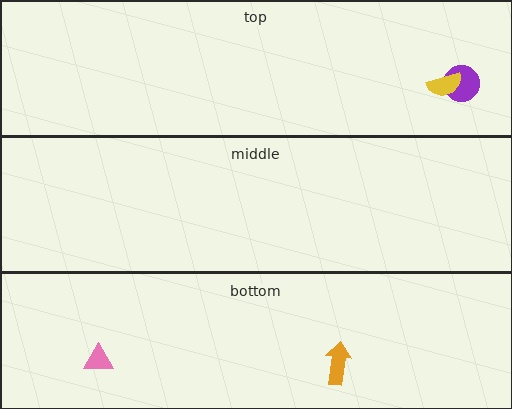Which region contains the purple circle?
The top region.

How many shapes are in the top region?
2.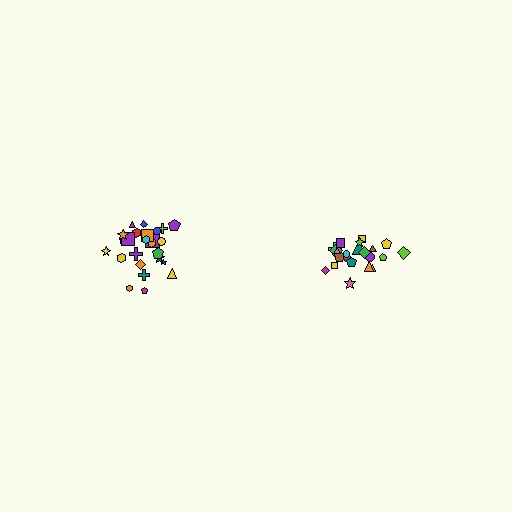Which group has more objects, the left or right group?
The left group.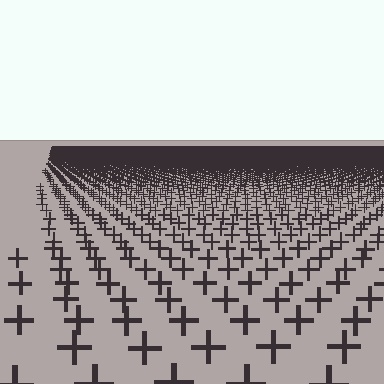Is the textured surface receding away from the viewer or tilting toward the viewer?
The surface is receding away from the viewer. Texture elements get smaller and denser toward the top.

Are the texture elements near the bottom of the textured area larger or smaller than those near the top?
Larger. Near the bottom, elements are closer to the viewer and appear at a bigger on-screen size.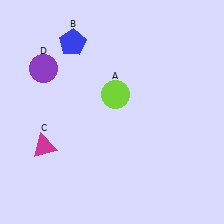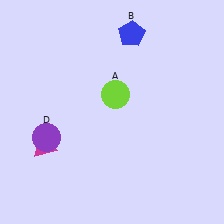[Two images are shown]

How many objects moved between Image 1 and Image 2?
2 objects moved between the two images.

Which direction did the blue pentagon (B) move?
The blue pentagon (B) moved right.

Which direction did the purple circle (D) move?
The purple circle (D) moved down.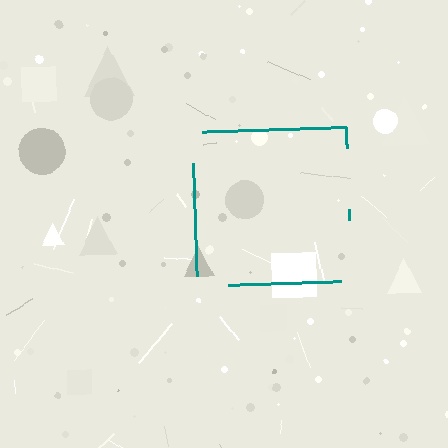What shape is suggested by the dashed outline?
The dashed outline suggests a square.